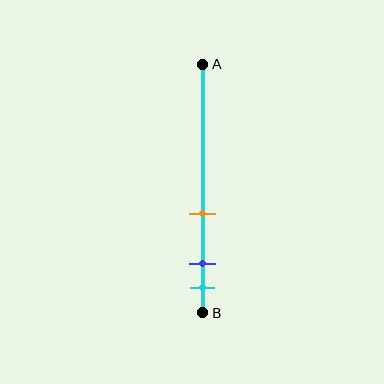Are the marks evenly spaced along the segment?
No, the marks are not evenly spaced.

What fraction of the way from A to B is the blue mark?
The blue mark is approximately 80% (0.8) of the way from A to B.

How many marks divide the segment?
There are 3 marks dividing the segment.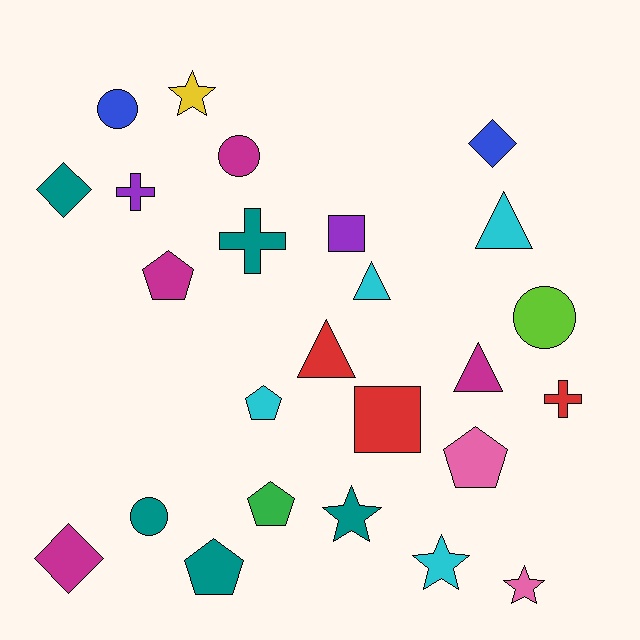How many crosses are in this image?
There are 3 crosses.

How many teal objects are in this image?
There are 5 teal objects.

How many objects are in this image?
There are 25 objects.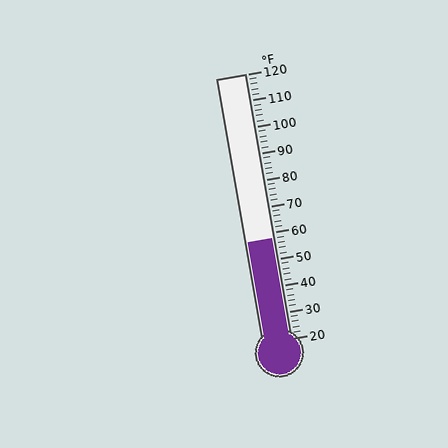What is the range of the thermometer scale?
The thermometer scale ranges from 20°F to 120°F.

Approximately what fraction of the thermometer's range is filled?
The thermometer is filled to approximately 40% of its range.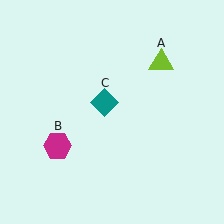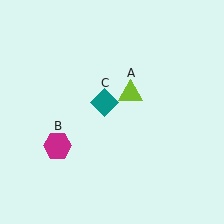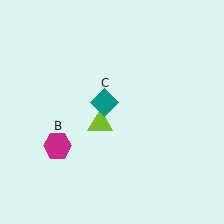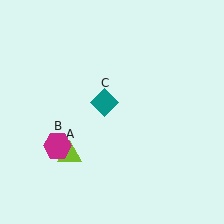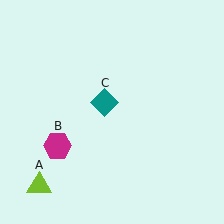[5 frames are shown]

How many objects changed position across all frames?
1 object changed position: lime triangle (object A).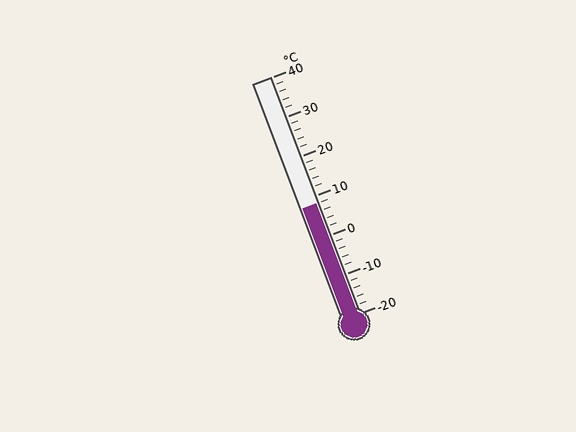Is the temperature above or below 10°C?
The temperature is below 10°C.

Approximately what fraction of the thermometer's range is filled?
The thermometer is filled to approximately 45% of its range.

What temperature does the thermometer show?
The thermometer shows approximately 8°C.